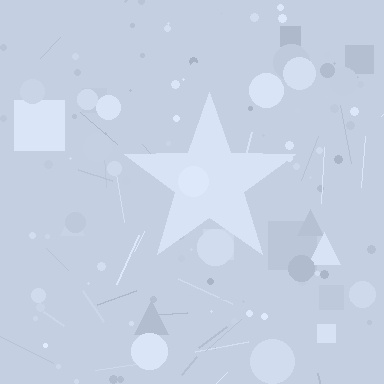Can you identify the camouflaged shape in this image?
The camouflaged shape is a star.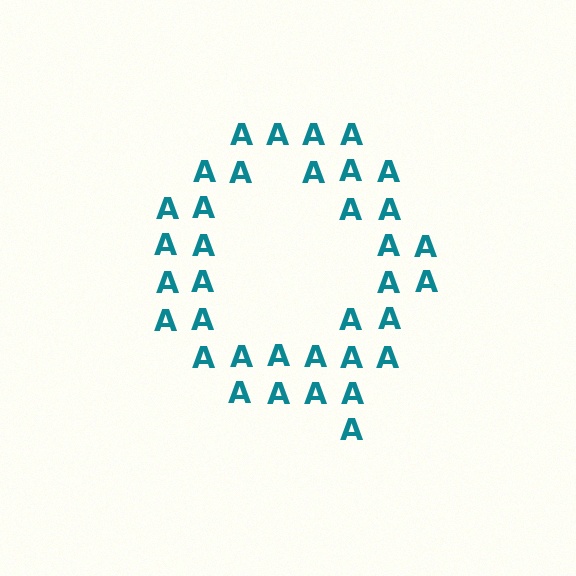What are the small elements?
The small elements are letter A's.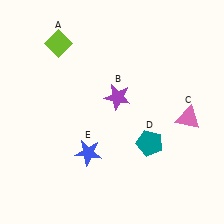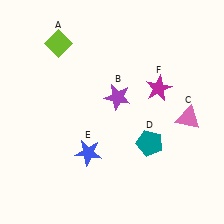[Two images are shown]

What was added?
A magenta star (F) was added in Image 2.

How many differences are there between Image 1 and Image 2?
There is 1 difference between the two images.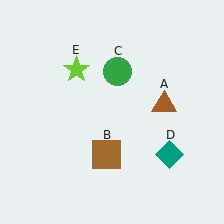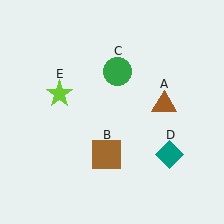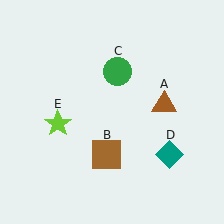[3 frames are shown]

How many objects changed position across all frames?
1 object changed position: lime star (object E).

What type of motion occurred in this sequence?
The lime star (object E) rotated counterclockwise around the center of the scene.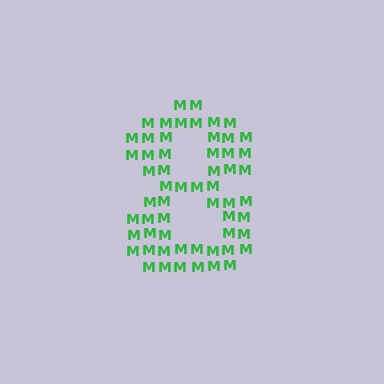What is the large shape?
The large shape is the digit 8.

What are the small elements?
The small elements are letter M's.